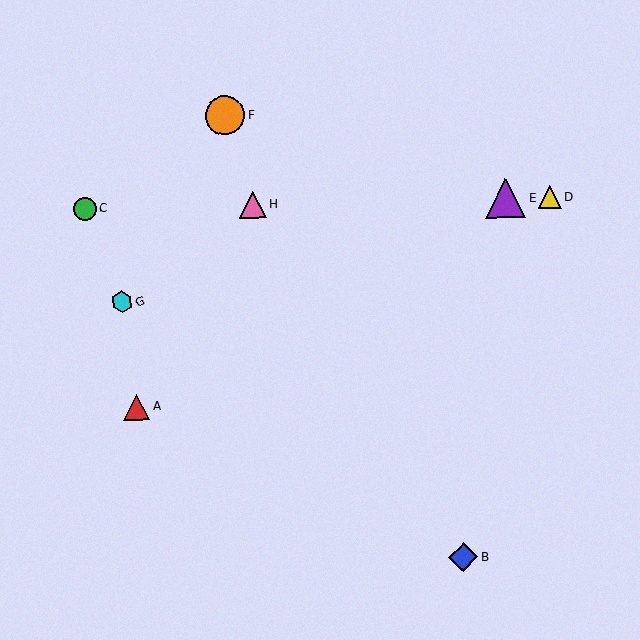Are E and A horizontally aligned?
No, E is at y≈198 and A is at y≈407.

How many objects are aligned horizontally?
4 objects (C, D, E, H) are aligned horizontally.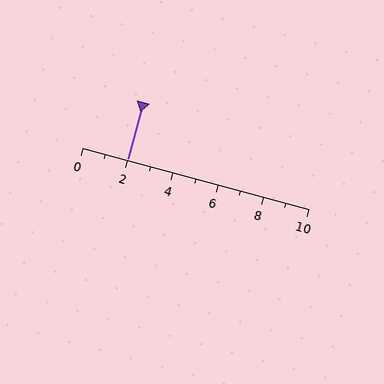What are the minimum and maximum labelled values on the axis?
The axis runs from 0 to 10.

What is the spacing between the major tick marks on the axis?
The major ticks are spaced 2 apart.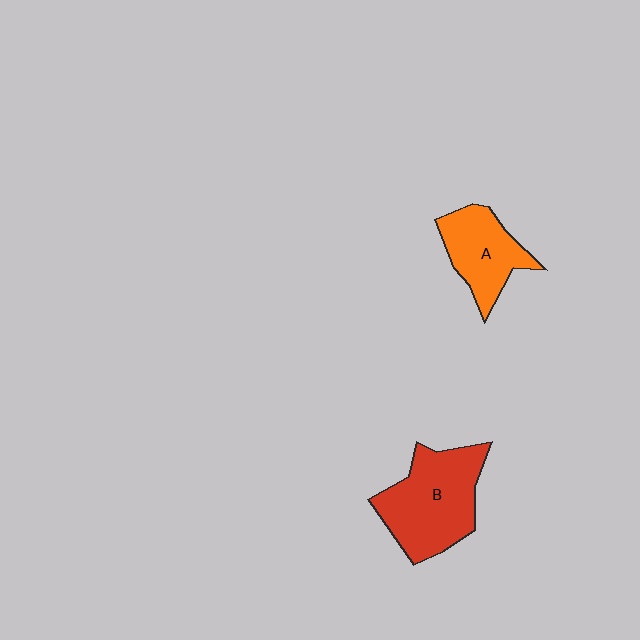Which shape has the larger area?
Shape B (red).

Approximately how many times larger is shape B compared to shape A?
Approximately 1.5 times.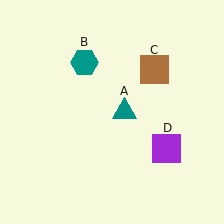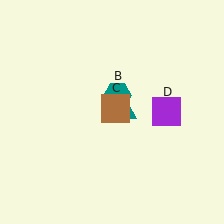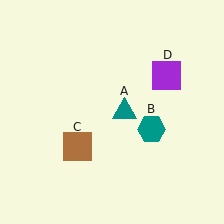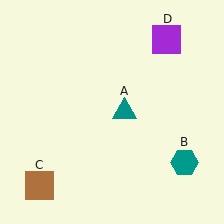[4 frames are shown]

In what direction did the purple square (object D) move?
The purple square (object D) moved up.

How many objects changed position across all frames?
3 objects changed position: teal hexagon (object B), brown square (object C), purple square (object D).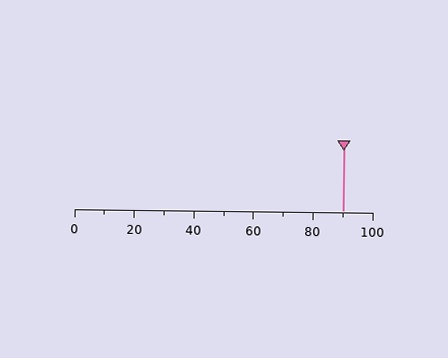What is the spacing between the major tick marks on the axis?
The major ticks are spaced 20 apart.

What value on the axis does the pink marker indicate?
The marker indicates approximately 90.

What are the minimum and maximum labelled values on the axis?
The axis runs from 0 to 100.